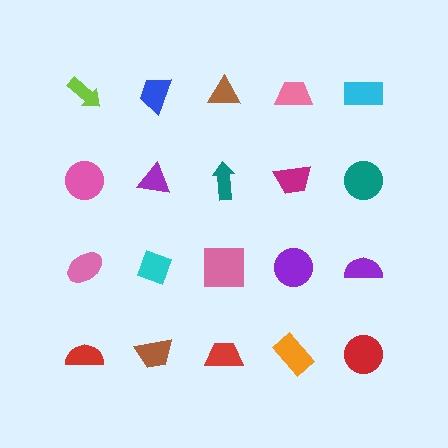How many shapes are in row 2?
5 shapes.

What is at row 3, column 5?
A purple semicircle.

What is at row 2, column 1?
A pink circle.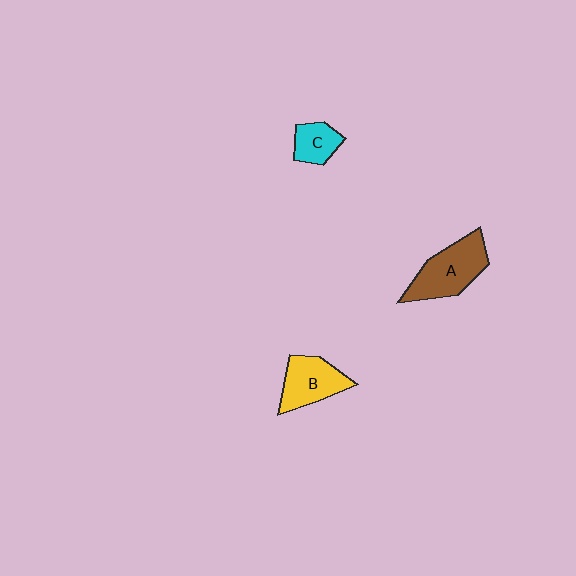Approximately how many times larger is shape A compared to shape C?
Approximately 2.0 times.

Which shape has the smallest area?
Shape C (cyan).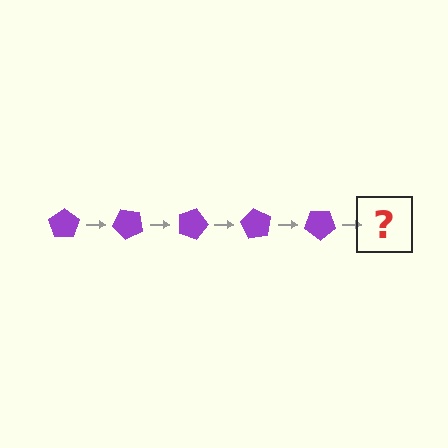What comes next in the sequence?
The next element should be a purple pentagon rotated 225 degrees.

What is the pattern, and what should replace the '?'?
The pattern is that the pentagon rotates 45 degrees each step. The '?' should be a purple pentagon rotated 225 degrees.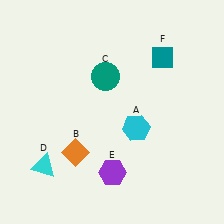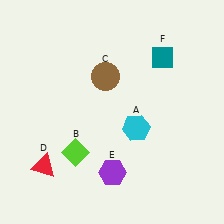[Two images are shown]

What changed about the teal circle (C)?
In Image 1, C is teal. In Image 2, it changed to brown.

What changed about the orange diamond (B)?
In Image 1, B is orange. In Image 2, it changed to lime.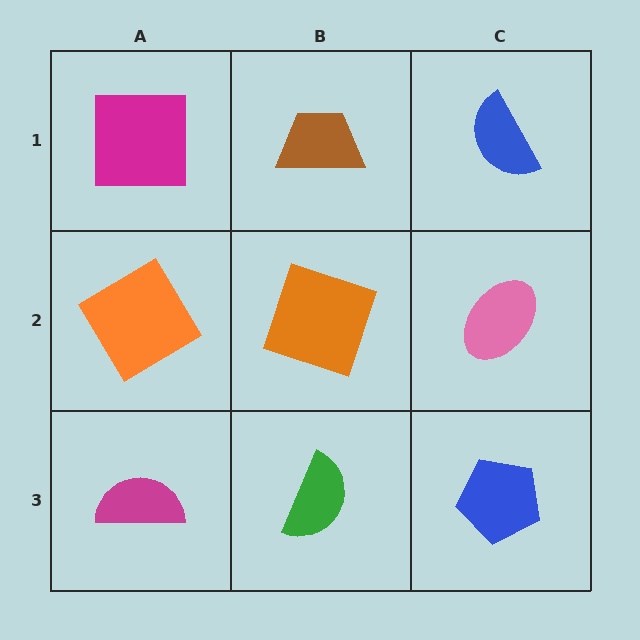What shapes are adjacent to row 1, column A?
An orange diamond (row 2, column A), a brown trapezoid (row 1, column B).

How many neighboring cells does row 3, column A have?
2.